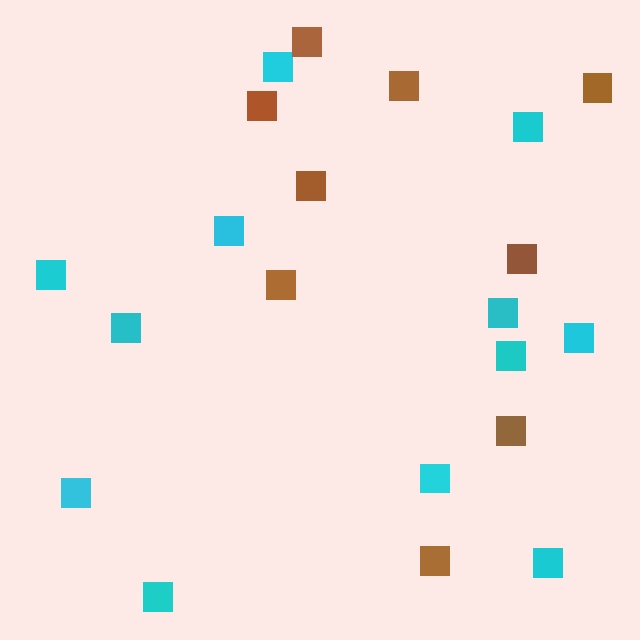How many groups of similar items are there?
There are 2 groups: one group of cyan squares (12) and one group of brown squares (9).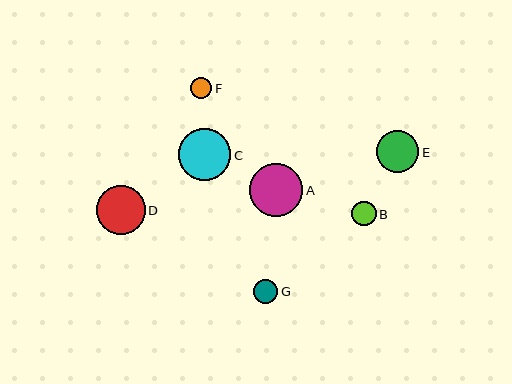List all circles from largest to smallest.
From largest to smallest: A, C, D, E, B, G, F.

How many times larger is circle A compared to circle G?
Circle A is approximately 2.2 times the size of circle G.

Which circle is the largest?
Circle A is the largest with a size of approximately 53 pixels.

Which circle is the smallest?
Circle F is the smallest with a size of approximately 21 pixels.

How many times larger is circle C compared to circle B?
Circle C is approximately 2.1 times the size of circle B.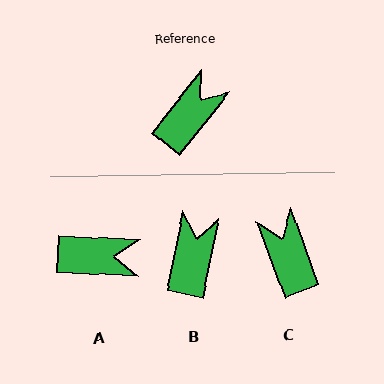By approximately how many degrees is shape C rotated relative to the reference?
Approximately 58 degrees counter-clockwise.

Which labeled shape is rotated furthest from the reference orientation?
C, about 58 degrees away.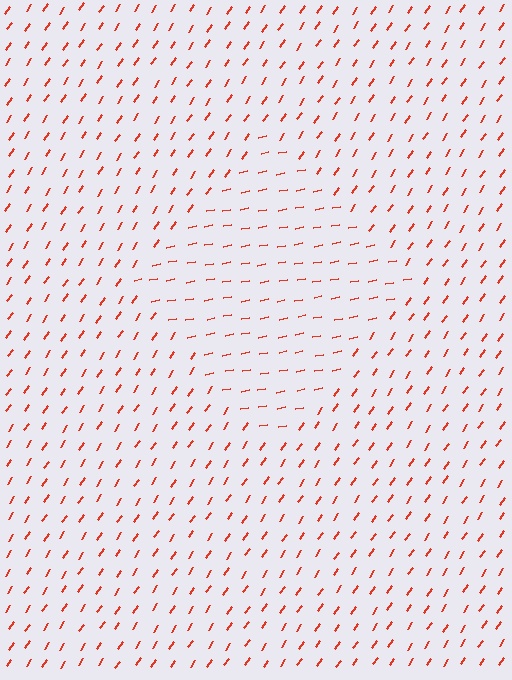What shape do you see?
I see a diamond.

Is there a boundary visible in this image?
Yes, there is a texture boundary formed by a change in line orientation.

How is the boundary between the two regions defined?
The boundary is defined purely by a change in line orientation (approximately 45 degrees difference). All lines are the same color and thickness.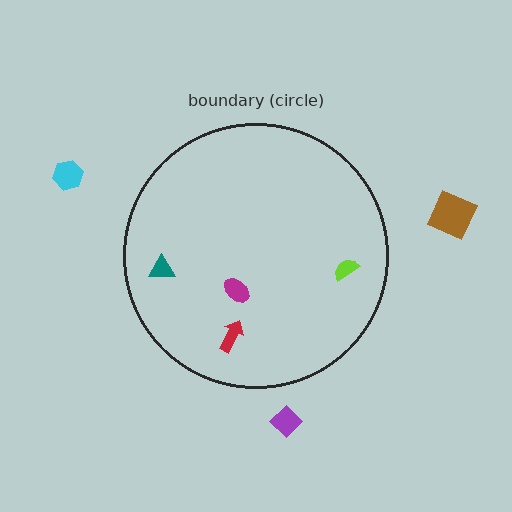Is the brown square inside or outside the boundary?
Outside.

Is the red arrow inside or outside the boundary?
Inside.